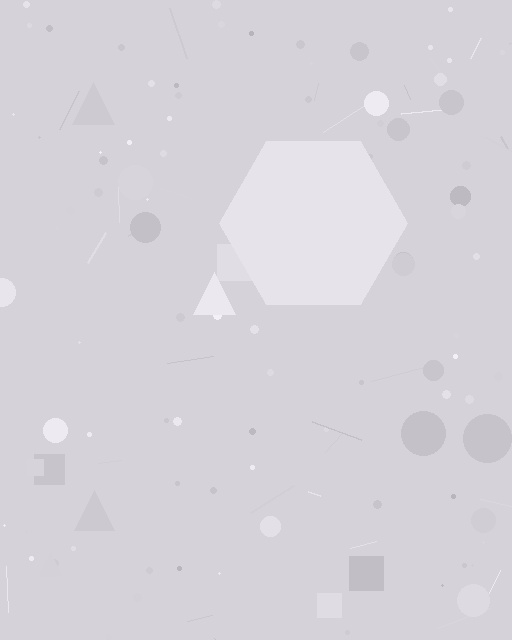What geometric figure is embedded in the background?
A hexagon is embedded in the background.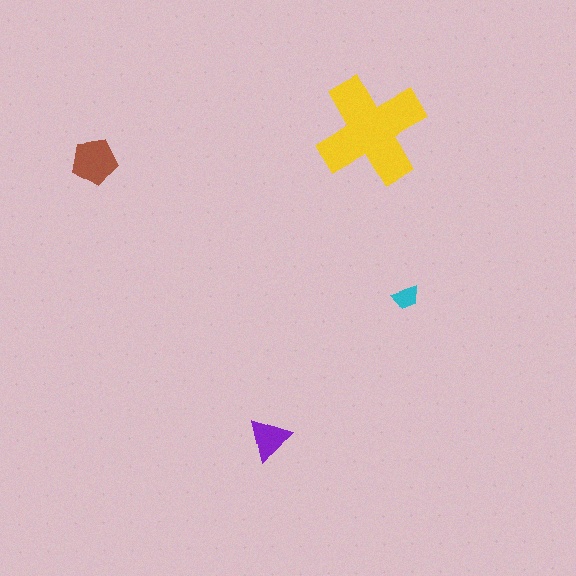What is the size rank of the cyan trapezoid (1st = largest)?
4th.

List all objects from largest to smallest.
The yellow cross, the brown pentagon, the purple triangle, the cyan trapezoid.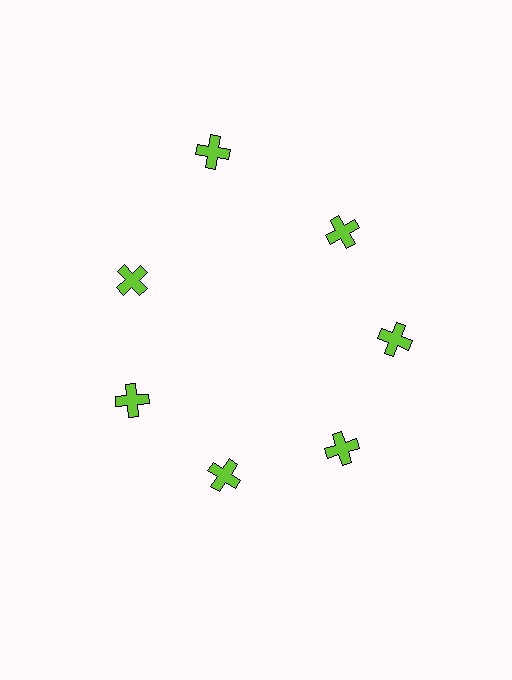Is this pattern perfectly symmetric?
No. The 7 lime crosses are arranged in a ring, but one element near the 12 o'clock position is pushed outward from the center, breaking the 7-fold rotational symmetry.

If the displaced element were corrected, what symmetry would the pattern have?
It would have 7-fold rotational symmetry — the pattern would map onto itself every 51 degrees.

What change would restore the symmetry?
The symmetry would be restored by moving it inward, back onto the ring so that all 7 crosses sit at equal angles and equal distance from the center.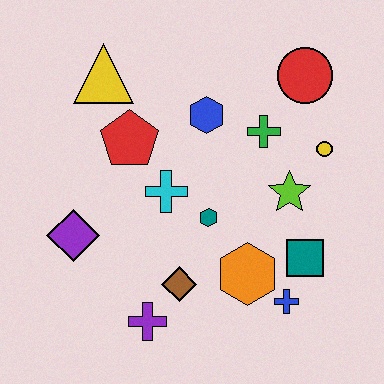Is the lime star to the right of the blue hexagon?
Yes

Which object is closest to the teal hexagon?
The cyan cross is closest to the teal hexagon.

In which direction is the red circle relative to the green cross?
The red circle is above the green cross.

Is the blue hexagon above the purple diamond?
Yes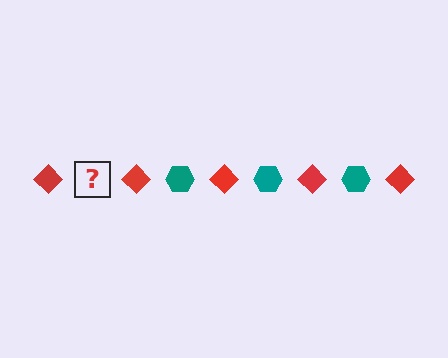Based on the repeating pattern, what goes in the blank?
The blank should be a teal hexagon.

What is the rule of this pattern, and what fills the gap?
The rule is that the pattern alternates between red diamond and teal hexagon. The gap should be filled with a teal hexagon.